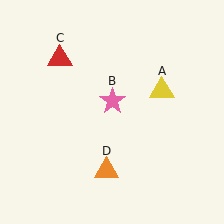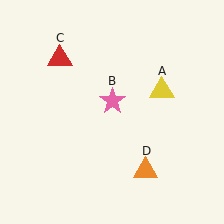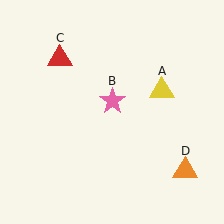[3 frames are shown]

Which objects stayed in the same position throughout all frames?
Yellow triangle (object A) and pink star (object B) and red triangle (object C) remained stationary.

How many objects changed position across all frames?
1 object changed position: orange triangle (object D).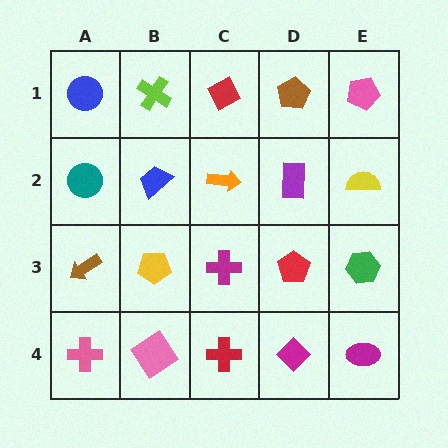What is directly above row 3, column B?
A blue trapezoid.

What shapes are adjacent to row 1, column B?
A blue trapezoid (row 2, column B), a blue circle (row 1, column A), a red diamond (row 1, column C).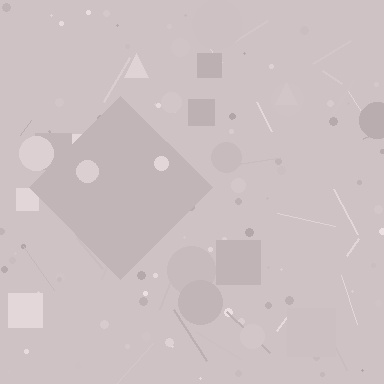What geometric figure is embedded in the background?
A diamond is embedded in the background.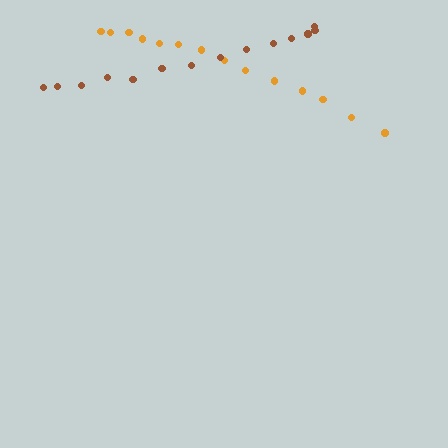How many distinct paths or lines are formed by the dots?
There are 2 distinct paths.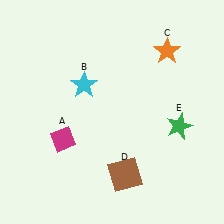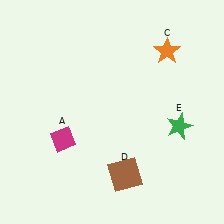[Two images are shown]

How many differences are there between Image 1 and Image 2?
There is 1 difference between the two images.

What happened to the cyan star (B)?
The cyan star (B) was removed in Image 2. It was in the top-left area of Image 1.